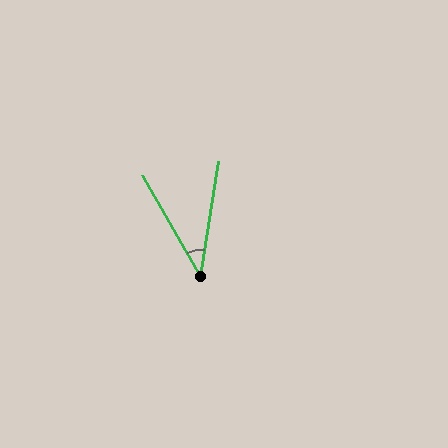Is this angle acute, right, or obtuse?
It is acute.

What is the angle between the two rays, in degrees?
Approximately 39 degrees.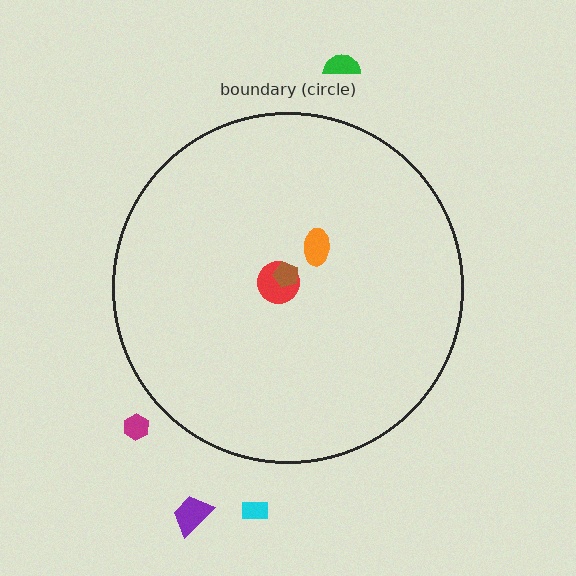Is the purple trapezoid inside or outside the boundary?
Outside.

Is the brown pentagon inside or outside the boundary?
Inside.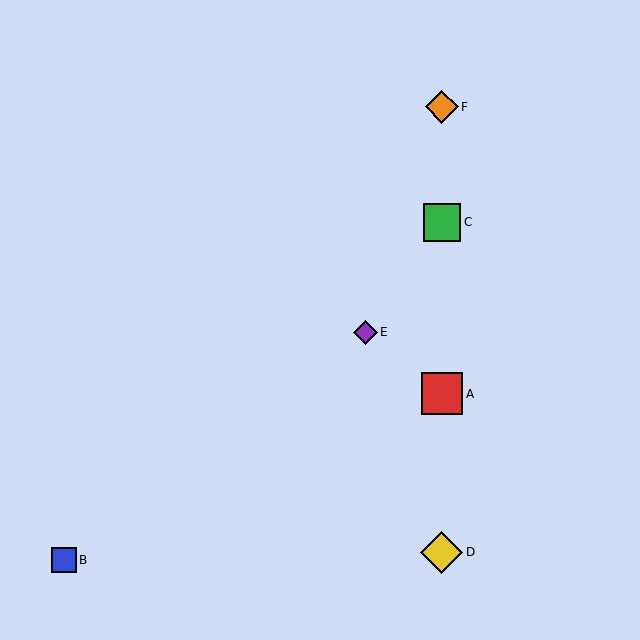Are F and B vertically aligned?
No, F is at x≈442 and B is at x≈64.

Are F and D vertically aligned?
Yes, both are at x≈442.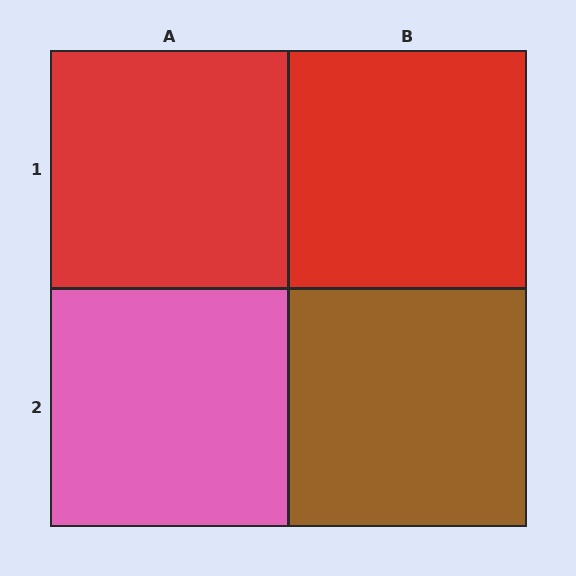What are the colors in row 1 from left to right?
Red, red.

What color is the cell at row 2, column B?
Brown.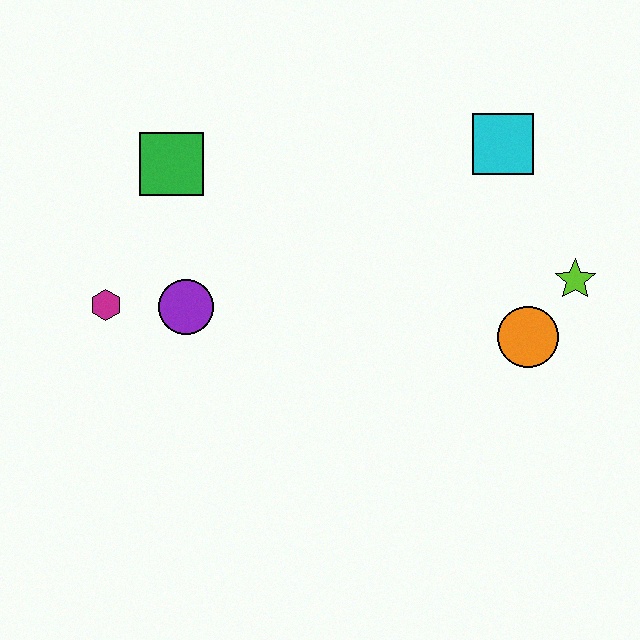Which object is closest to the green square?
The purple circle is closest to the green square.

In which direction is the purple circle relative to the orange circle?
The purple circle is to the left of the orange circle.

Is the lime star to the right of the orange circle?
Yes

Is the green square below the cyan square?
Yes